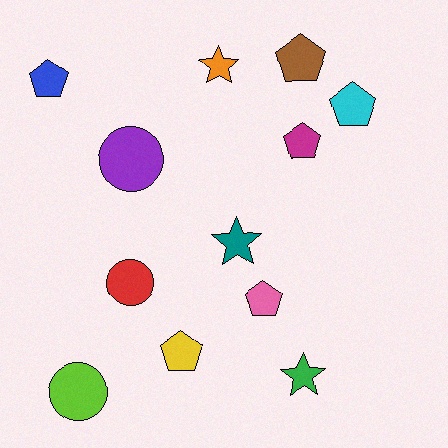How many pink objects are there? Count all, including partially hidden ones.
There is 1 pink object.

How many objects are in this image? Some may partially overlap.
There are 12 objects.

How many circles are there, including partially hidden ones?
There are 3 circles.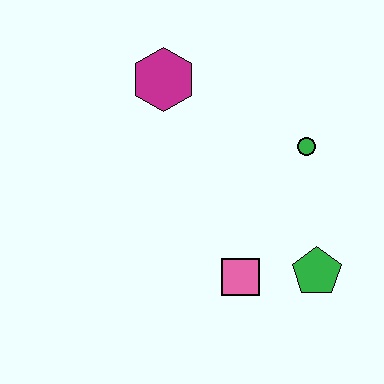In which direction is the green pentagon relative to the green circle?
The green pentagon is below the green circle.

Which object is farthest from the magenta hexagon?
The green pentagon is farthest from the magenta hexagon.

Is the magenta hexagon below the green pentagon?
No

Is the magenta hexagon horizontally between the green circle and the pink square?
No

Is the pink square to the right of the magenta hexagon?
Yes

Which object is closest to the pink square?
The green pentagon is closest to the pink square.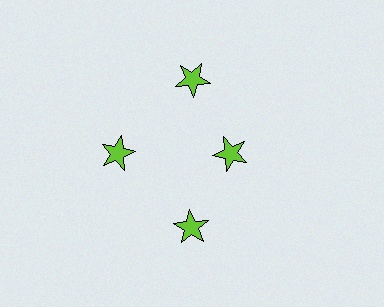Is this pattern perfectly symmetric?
No. The 4 lime stars are arranged in a ring, but one element near the 3 o'clock position is pulled inward toward the center, breaking the 4-fold rotational symmetry.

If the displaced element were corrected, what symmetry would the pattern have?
It would have 4-fold rotational symmetry — the pattern would map onto itself every 90 degrees.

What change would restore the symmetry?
The symmetry would be restored by moving it outward, back onto the ring so that all 4 stars sit at equal angles and equal distance from the center.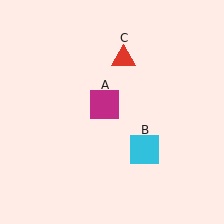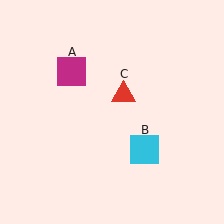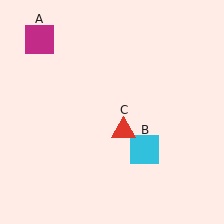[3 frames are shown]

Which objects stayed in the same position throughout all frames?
Cyan square (object B) remained stationary.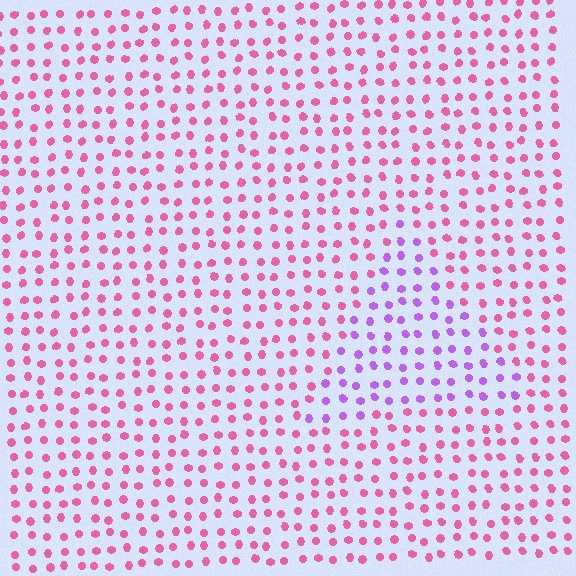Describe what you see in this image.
The image is filled with small pink elements in a uniform arrangement. A triangle-shaped region is visible where the elements are tinted to a slightly different hue, forming a subtle color boundary.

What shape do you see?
I see a triangle.